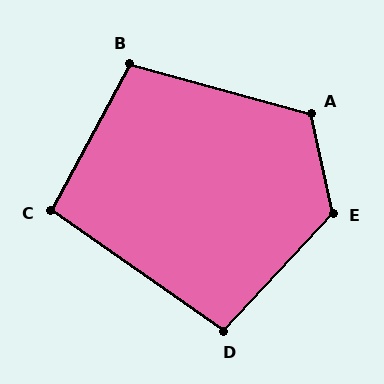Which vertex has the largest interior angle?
E, at approximately 125 degrees.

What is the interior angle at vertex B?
Approximately 103 degrees (obtuse).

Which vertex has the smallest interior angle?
C, at approximately 97 degrees.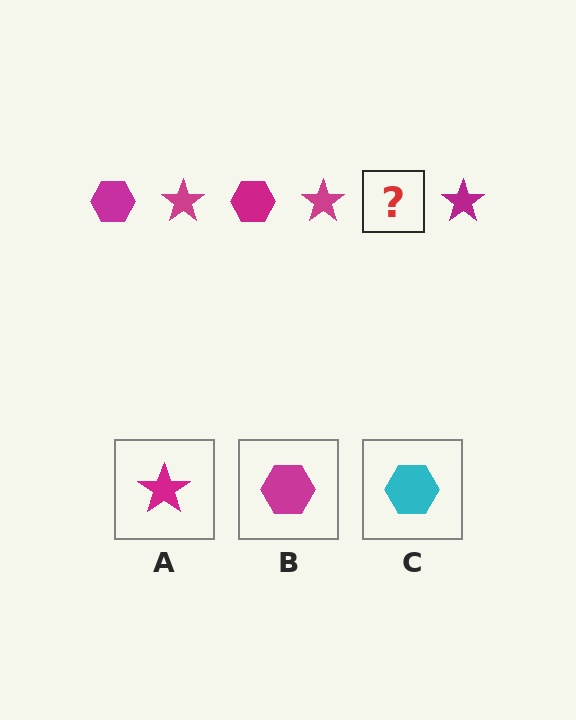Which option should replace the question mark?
Option B.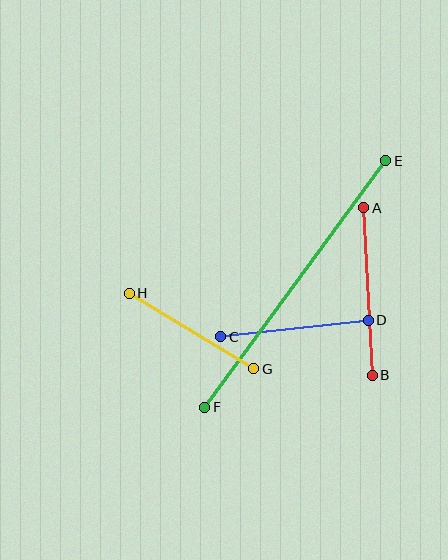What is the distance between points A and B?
The distance is approximately 168 pixels.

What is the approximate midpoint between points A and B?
The midpoint is at approximately (368, 291) pixels.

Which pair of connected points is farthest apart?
Points E and F are farthest apart.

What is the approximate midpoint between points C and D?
The midpoint is at approximately (295, 328) pixels.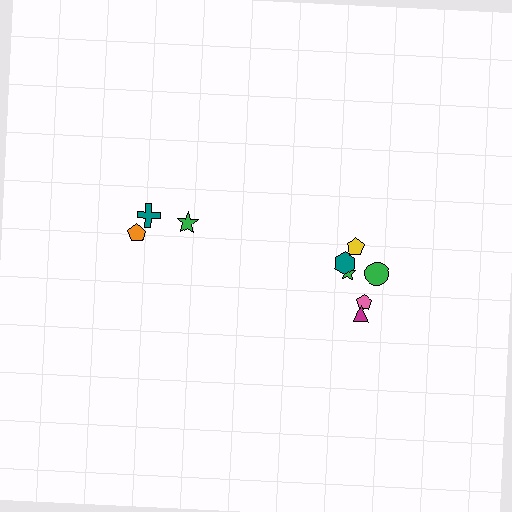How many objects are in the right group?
There are 6 objects.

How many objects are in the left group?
There are 3 objects.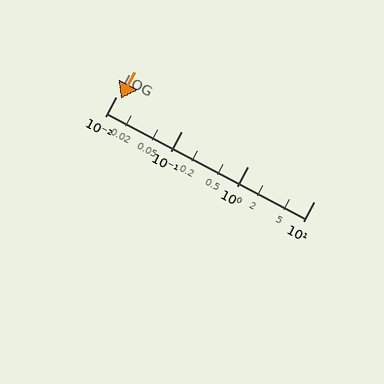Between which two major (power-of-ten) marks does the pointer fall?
The pointer is between 0.01 and 0.1.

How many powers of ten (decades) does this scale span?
The scale spans 3 decades, from 0.01 to 10.